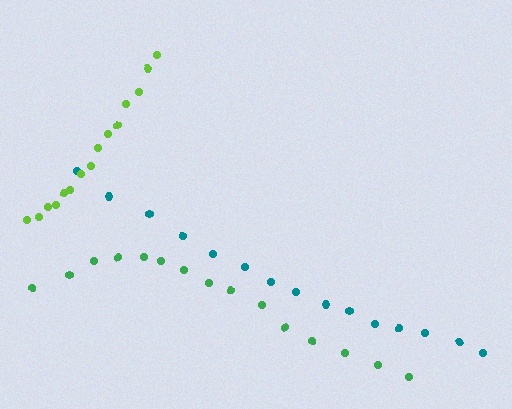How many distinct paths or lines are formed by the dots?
There are 3 distinct paths.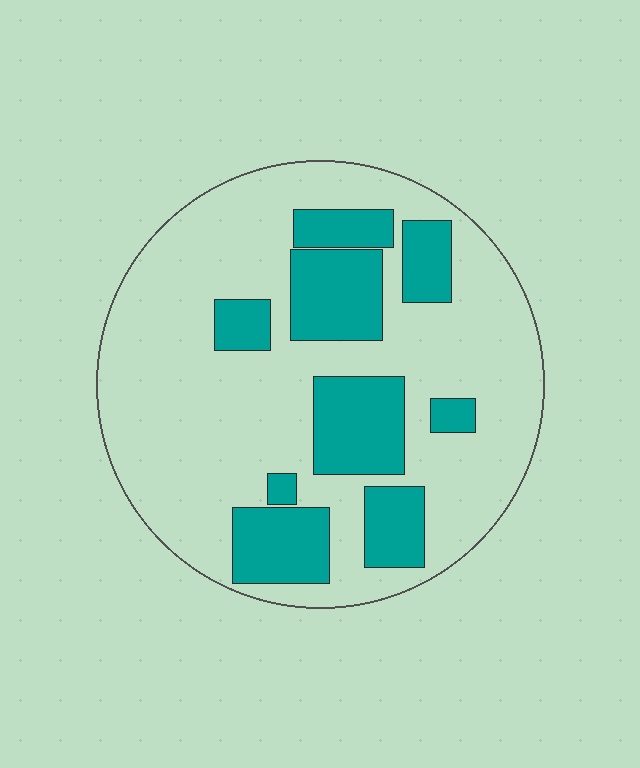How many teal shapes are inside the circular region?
9.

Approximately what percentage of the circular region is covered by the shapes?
Approximately 30%.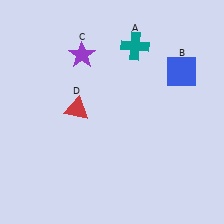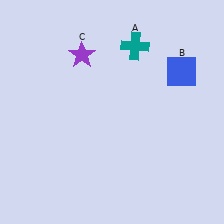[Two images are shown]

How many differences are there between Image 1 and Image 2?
There is 1 difference between the two images.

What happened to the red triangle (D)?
The red triangle (D) was removed in Image 2. It was in the top-left area of Image 1.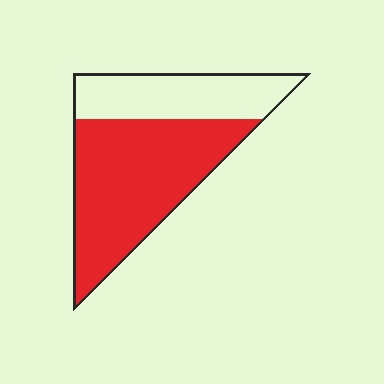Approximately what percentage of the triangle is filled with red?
Approximately 65%.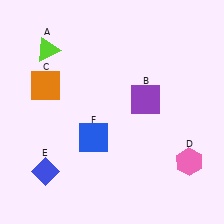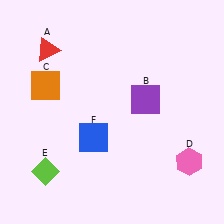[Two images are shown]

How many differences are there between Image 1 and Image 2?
There are 2 differences between the two images.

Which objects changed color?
A changed from lime to red. E changed from blue to lime.